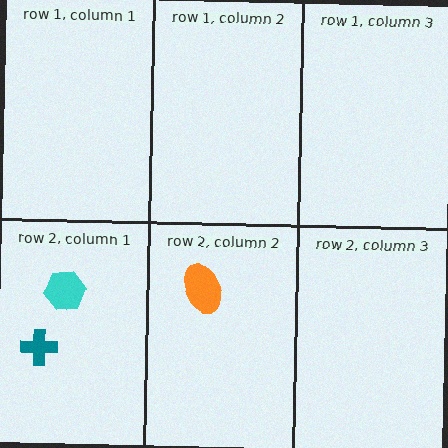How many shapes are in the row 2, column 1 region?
2.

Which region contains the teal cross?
The row 2, column 1 region.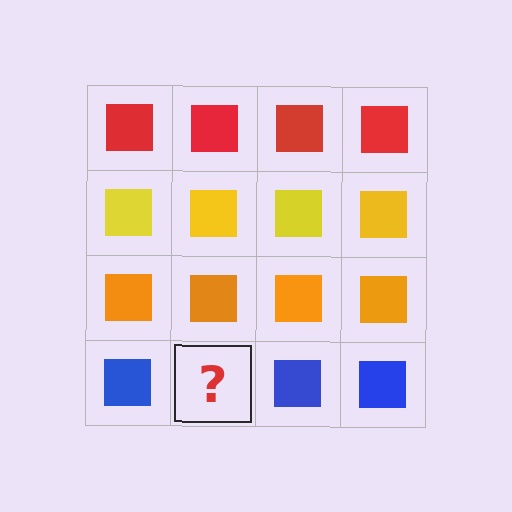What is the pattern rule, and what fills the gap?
The rule is that each row has a consistent color. The gap should be filled with a blue square.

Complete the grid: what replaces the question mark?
The question mark should be replaced with a blue square.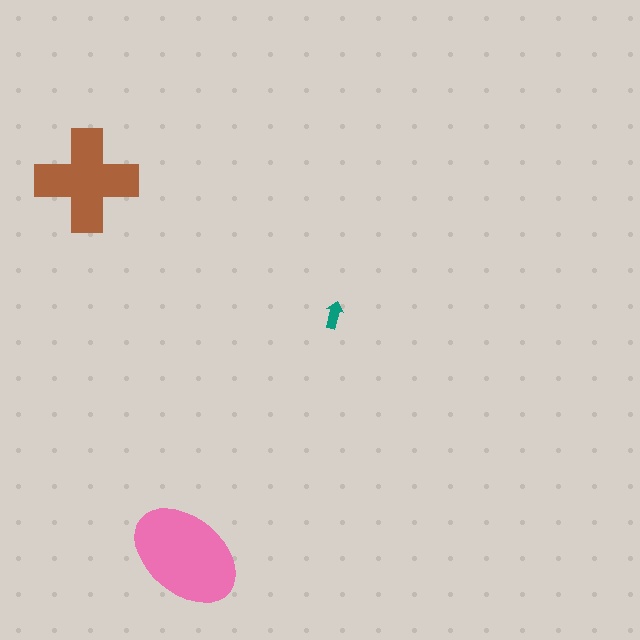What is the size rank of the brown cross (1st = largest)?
2nd.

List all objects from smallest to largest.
The teal arrow, the brown cross, the pink ellipse.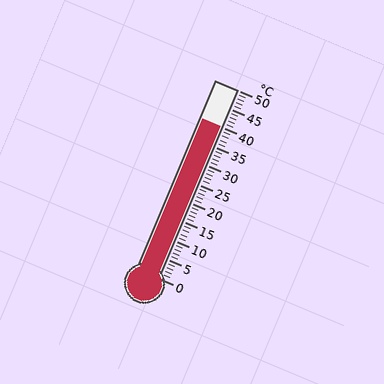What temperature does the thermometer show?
The thermometer shows approximately 40°C.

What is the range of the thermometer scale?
The thermometer scale ranges from 0°C to 50°C.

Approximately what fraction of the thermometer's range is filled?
The thermometer is filled to approximately 80% of its range.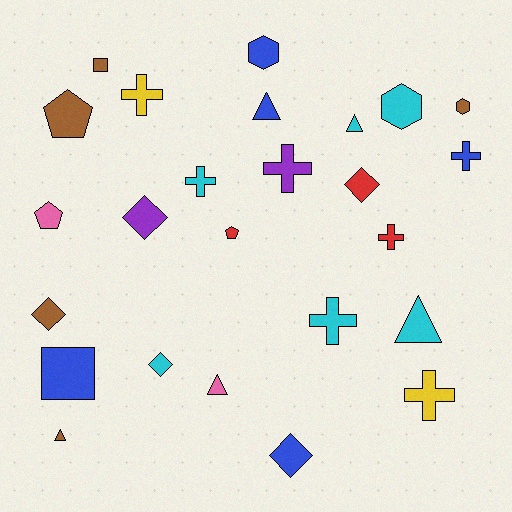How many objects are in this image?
There are 25 objects.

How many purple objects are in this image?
There are 2 purple objects.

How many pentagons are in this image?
There are 3 pentagons.